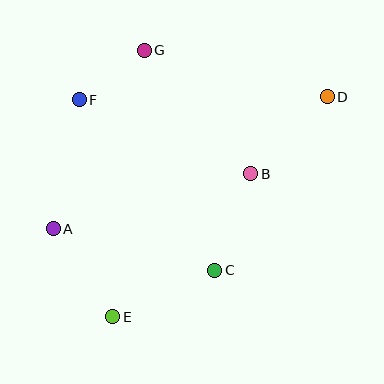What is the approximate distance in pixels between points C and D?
The distance between C and D is approximately 207 pixels.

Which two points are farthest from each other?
Points D and E are farthest from each other.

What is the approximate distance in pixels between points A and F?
The distance between A and F is approximately 132 pixels.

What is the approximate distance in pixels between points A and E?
The distance between A and E is approximately 106 pixels.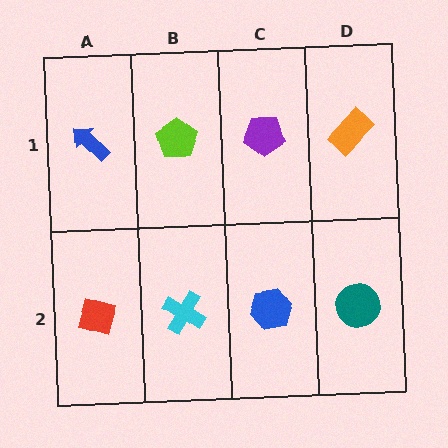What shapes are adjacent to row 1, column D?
A teal circle (row 2, column D), a purple pentagon (row 1, column C).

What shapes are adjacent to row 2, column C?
A purple pentagon (row 1, column C), a cyan cross (row 2, column B), a teal circle (row 2, column D).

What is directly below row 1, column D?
A teal circle.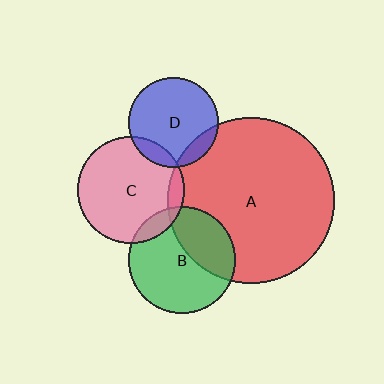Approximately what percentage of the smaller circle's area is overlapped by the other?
Approximately 10%.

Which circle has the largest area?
Circle A (red).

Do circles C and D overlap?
Yes.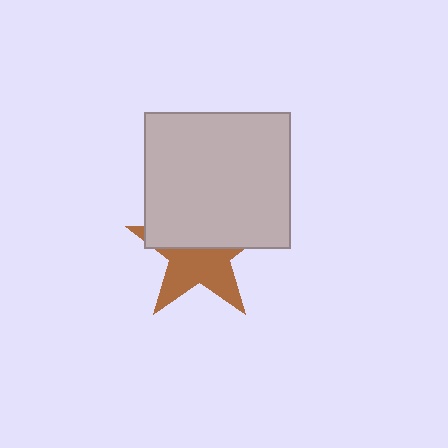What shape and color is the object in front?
The object in front is a light gray rectangle.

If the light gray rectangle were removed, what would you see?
You would see the complete brown star.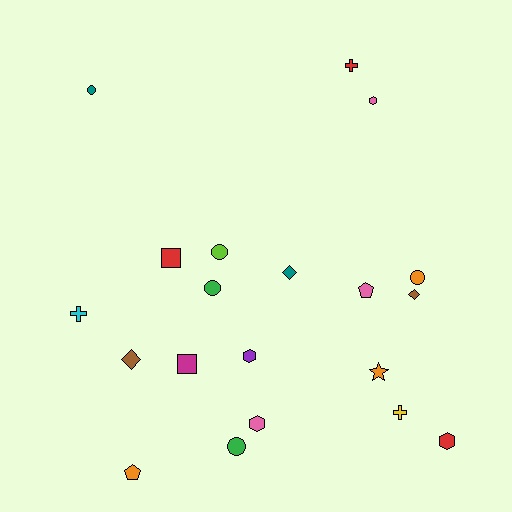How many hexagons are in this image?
There are 4 hexagons.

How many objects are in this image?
There are 20 objects.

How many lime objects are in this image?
There is 1 lime object.